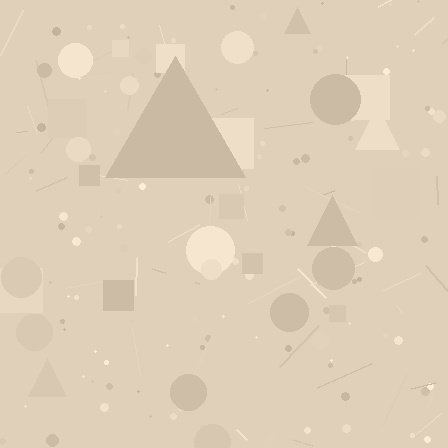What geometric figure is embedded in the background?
A triangle is embedded in the background.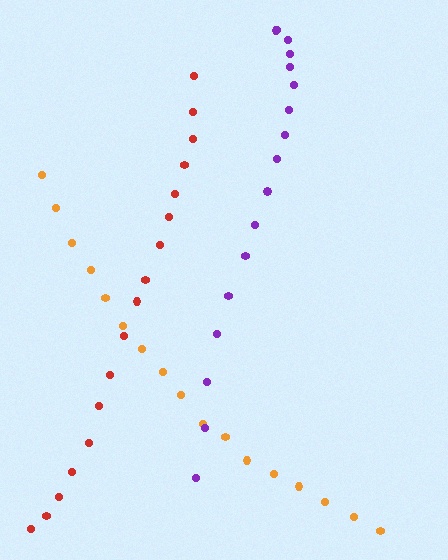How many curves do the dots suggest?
There are 3 distinct paths.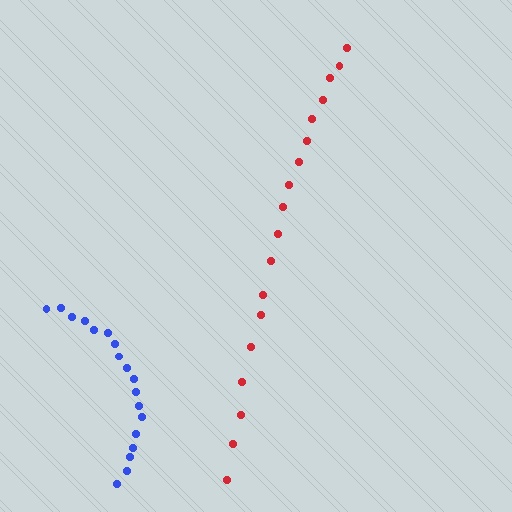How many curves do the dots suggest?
There are 2 distinct paths.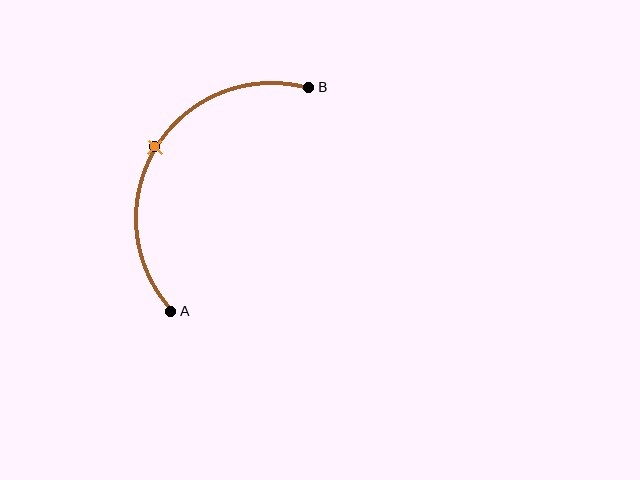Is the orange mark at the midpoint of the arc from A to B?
Yes. The orange mark lies on the arc at equal arc-length from both A and B — it is the arc midpoint.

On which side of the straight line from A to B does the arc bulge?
The arc bulges to the left of the straight line connecting A and B.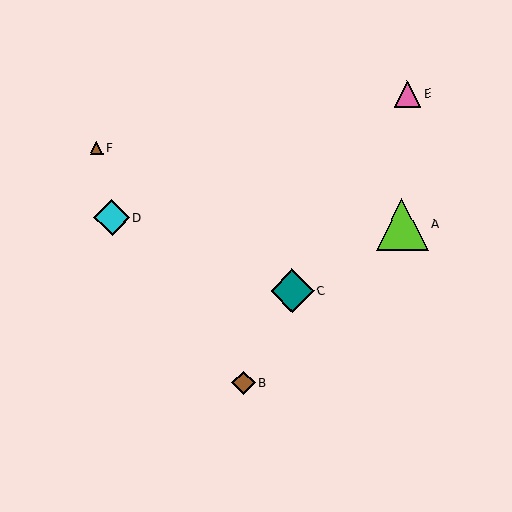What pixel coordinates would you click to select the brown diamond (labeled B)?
Click at (243, 383) to select the brown diamond B.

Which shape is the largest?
The lime triangle (labeled A) is the largest.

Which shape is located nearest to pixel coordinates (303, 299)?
The teal diamond (labeled C) at (292, 291) is nearest to that location.